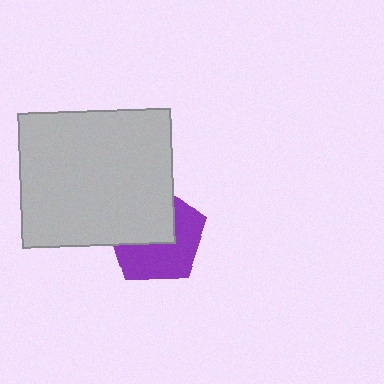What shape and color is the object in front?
The object in front is a light gray rectangle.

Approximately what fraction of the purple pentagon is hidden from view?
Roughly 47% of the purple pentagon is hidden behind the light gray rectangle.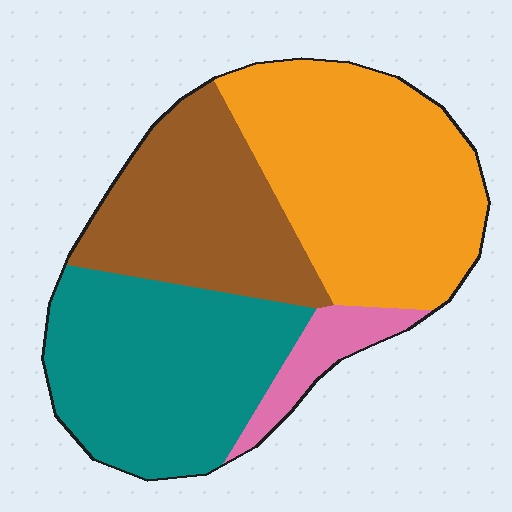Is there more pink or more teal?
Teal.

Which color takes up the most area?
Orange, at roughly 35%.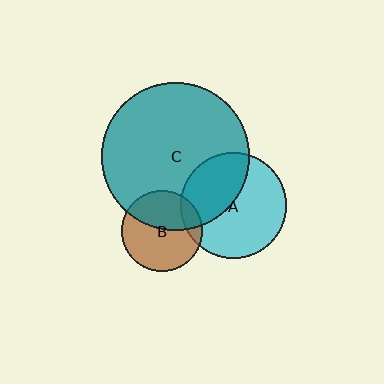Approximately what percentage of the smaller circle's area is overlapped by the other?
Approximately 15%.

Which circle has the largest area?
Circle C (teal).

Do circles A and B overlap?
Yes.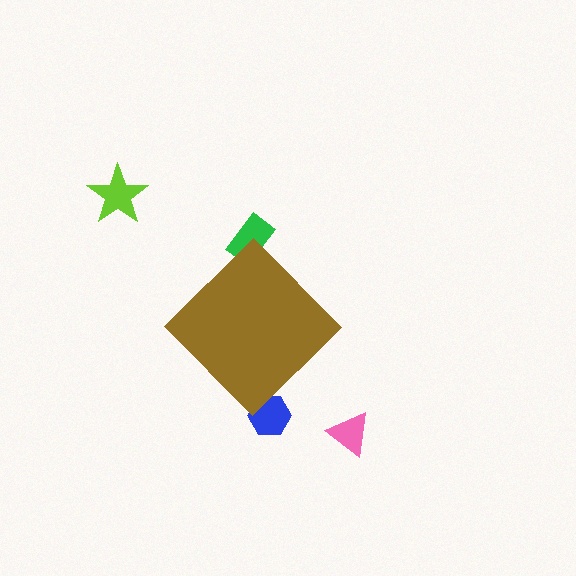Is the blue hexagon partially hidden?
Yes, the blue hexagon is partially hidden behind the brown diamond.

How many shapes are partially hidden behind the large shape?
2 shapes are partially hidden.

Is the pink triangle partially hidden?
No, the pink triangle is fully visible.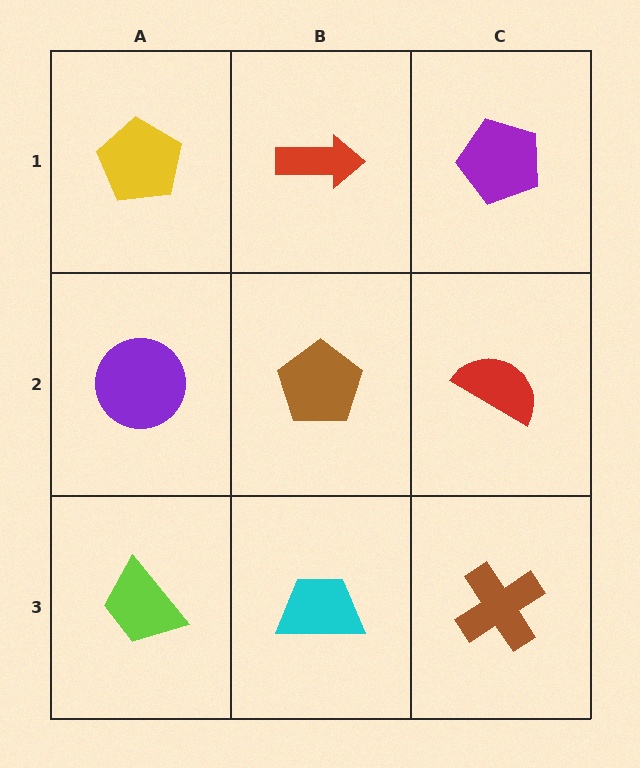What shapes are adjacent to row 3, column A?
A purple circle (row 2, column A), a cyan trapezoid (row 3, column B).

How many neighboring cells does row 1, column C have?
2.